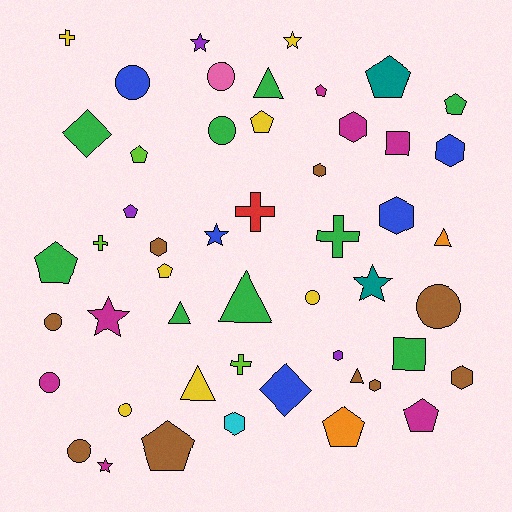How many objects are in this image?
There are 50 objects.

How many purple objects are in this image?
There are 3 purple objects.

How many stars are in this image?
There are 6 stars.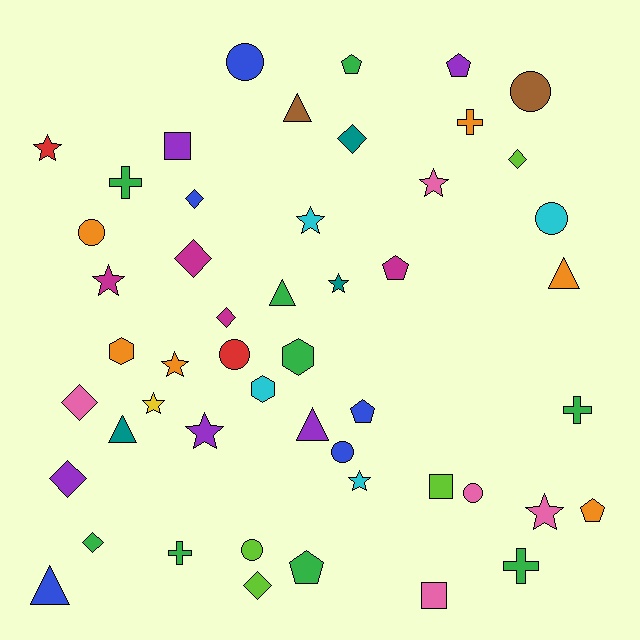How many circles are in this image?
There are 8 circles.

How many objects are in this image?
There are 50 objects.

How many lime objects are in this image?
There are 4 lime objects.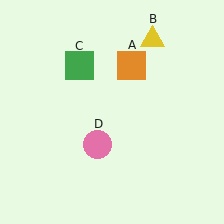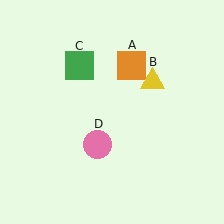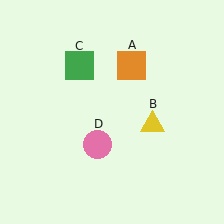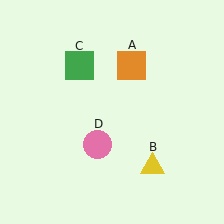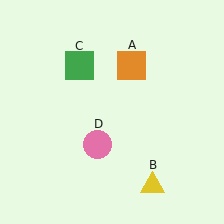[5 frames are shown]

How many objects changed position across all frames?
1 object changed position: yellow triangle (object B).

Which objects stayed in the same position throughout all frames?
Orange square (object A) and green square (object C) and pink circle (object D) remained stationary.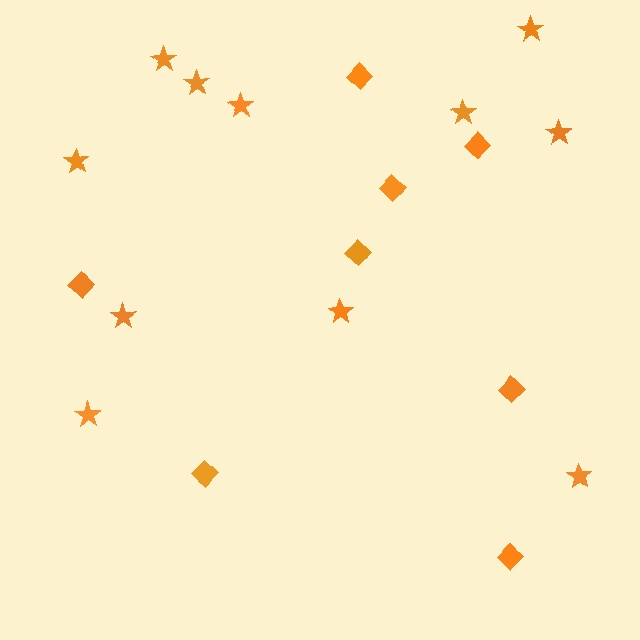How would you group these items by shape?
There are 2 groups: one group of diamonds (8) and one group of stars (11).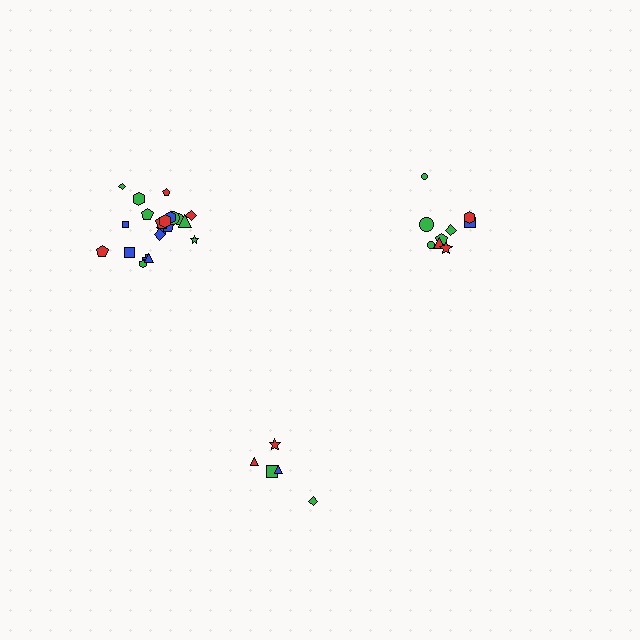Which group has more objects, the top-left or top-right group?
The top-left group.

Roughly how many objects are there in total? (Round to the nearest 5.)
Roughly 35 objects in total.